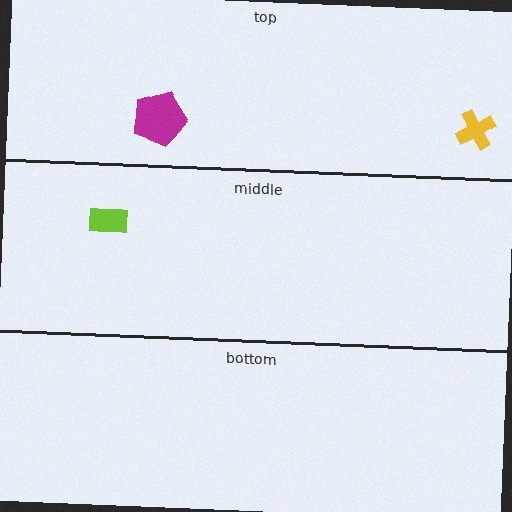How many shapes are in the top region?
2.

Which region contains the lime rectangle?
The middle region.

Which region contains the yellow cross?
The top region.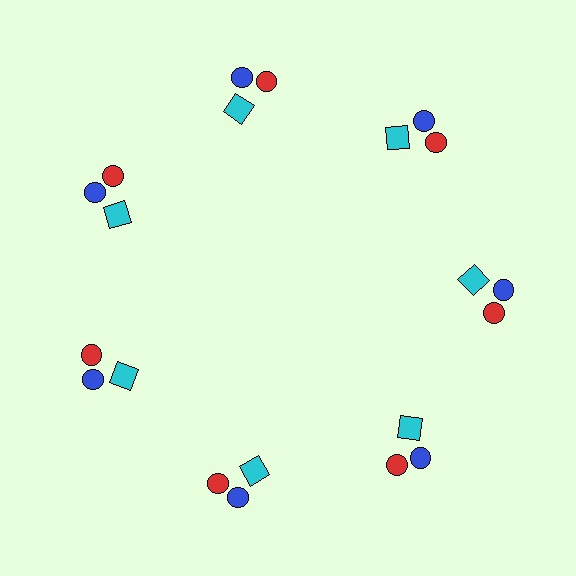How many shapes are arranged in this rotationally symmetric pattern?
There are 21 shapes, arranged in 7 groups of 3.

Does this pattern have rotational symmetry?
Yes, this pattern has 7-fold rotational symmetry. It looks the same after rotating 51 degrees around the center.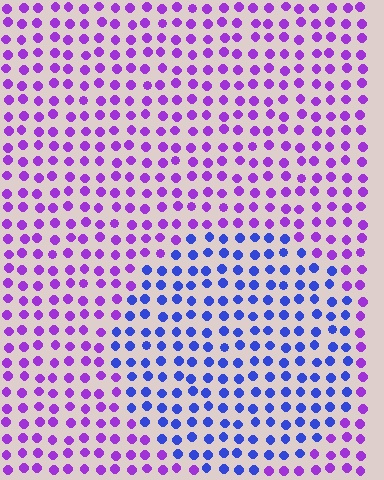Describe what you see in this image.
The image is filled with small purple elements in a uniform arrangement. A circle-shaped region is visible where the elements are tinted to a slightly different hue, forming a subtle color boundary.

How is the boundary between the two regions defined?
The boundary is defined purely by a slight shift in hue (about 48 degrees). Spacing, size, and orientation are identical on both sides.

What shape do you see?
I see a circle.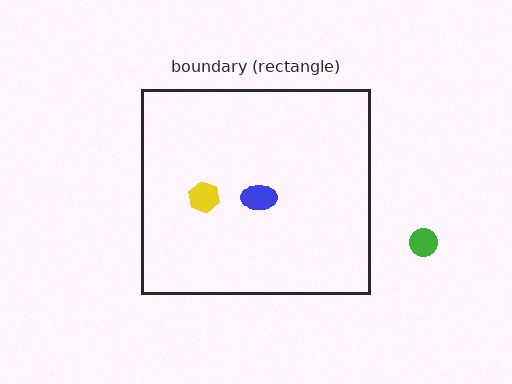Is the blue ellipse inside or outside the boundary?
Inside.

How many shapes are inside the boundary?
2 inside, 1 outside.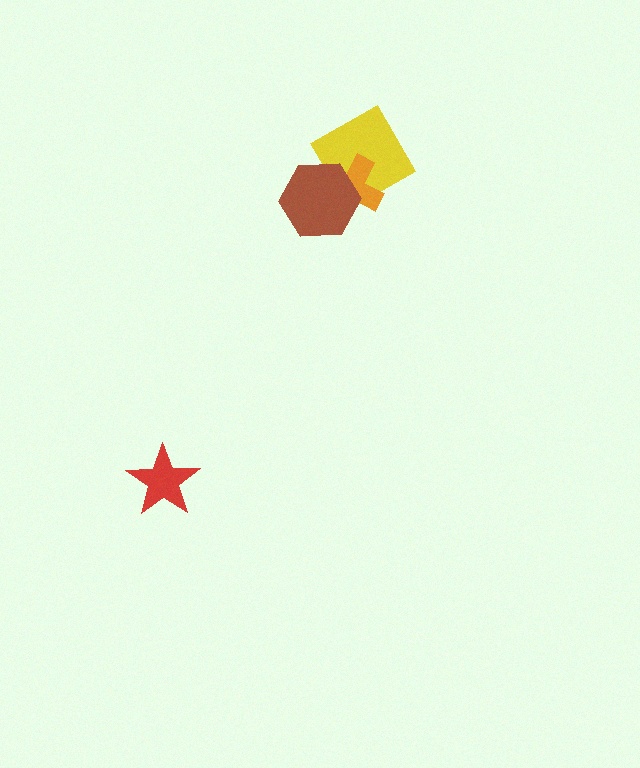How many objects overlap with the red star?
0 objects overlap with the red star.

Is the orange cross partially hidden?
Yes, it is partially covered by another shape.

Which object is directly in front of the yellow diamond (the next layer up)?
The orange cross is directly in front of the yellow diamond.